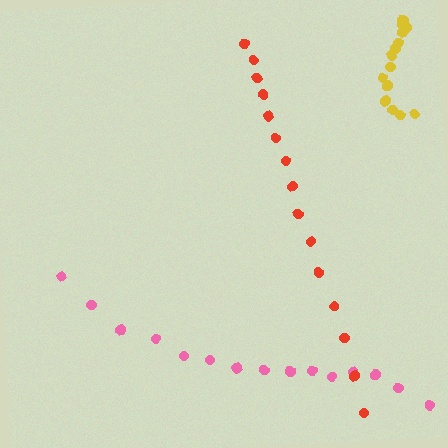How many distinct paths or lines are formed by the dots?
There are 3 distinct paths.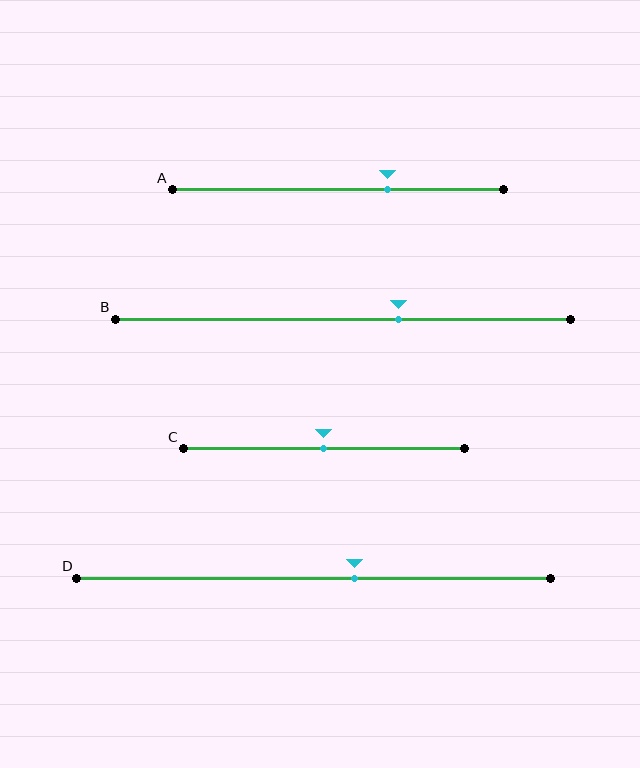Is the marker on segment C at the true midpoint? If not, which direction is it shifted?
Yes, the marker on segment C is at the true midpoint.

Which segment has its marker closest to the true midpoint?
Segment C has its marker closest to the true midpoint.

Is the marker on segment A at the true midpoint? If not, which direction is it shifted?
No, the marker on segment A is shifted to the right by about 15% of the segment length.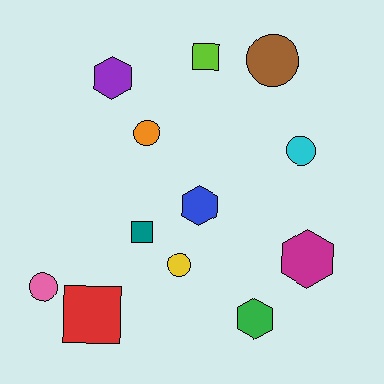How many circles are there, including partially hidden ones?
There are 5 circles.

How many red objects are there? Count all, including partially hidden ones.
There is 1 red object.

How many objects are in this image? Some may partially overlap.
There are 12 objects.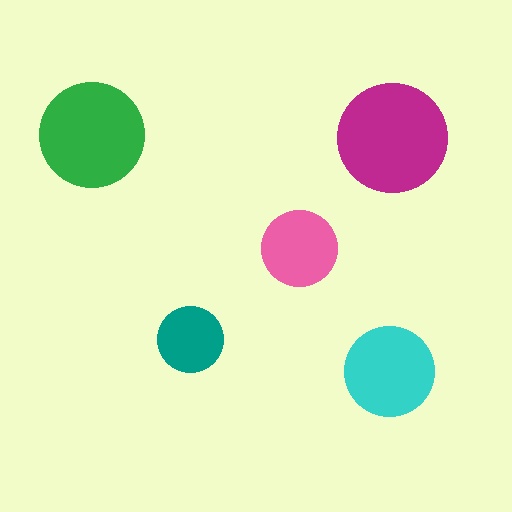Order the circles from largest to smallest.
the magenta one, the green one, the cyan one, the pink one, the teal one.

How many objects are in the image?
There are 5 objects in the image.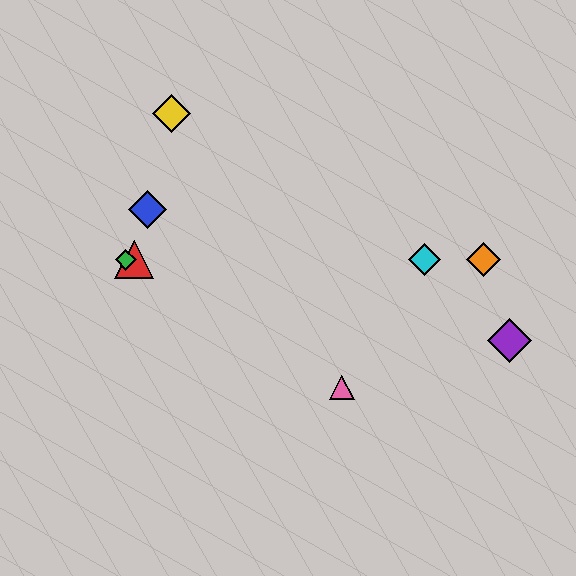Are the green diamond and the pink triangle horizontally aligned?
No, the green diamond is at y≈260 and the pink triangle is at y≈387.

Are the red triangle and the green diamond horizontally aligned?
Yes, both are at y≈260.